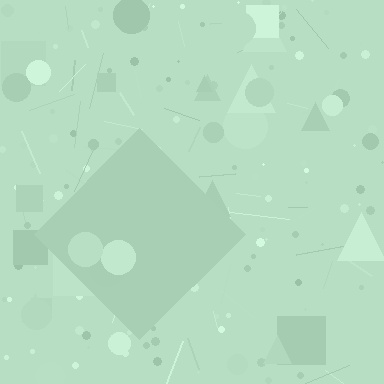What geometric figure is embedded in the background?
A diamond is embedded in the background.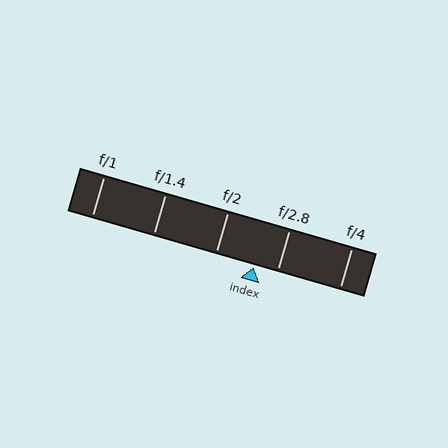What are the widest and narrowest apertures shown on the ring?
The widest aperture shown is f/1 and the narrowest is f/4.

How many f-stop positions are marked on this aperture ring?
There are 5 f-stop positions marked.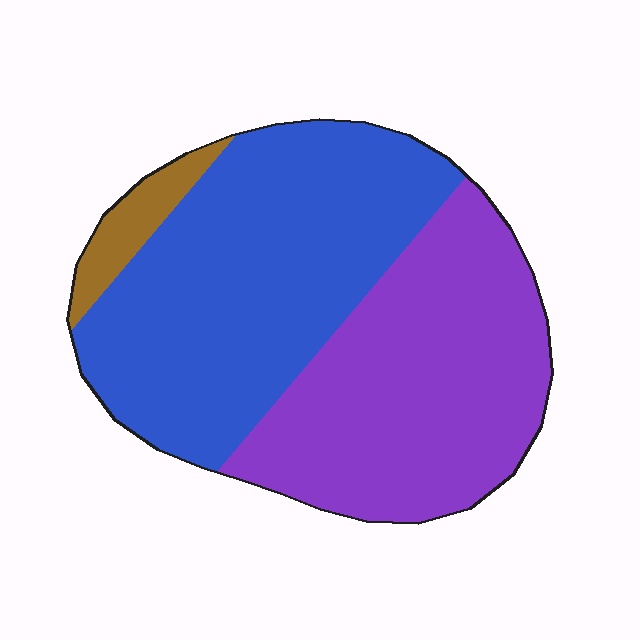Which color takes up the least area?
Brown, at roughly 5%.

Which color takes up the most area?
Blue, at roughly 50%.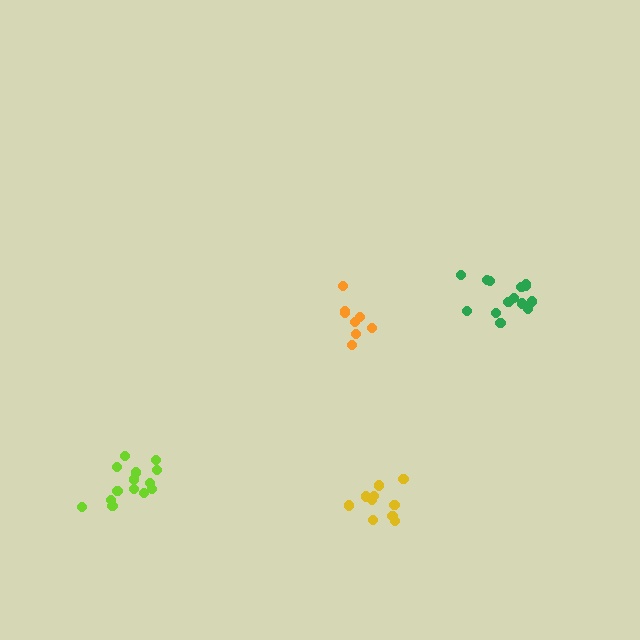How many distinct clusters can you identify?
There are 4 distinct clusters.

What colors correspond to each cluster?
The clusters are colored: orange, green, yellow, lime.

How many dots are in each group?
Group 1: 8 dots, Group 2: 14 dots, Group 3: 10 dots, Group 4: 14 dots (46 total).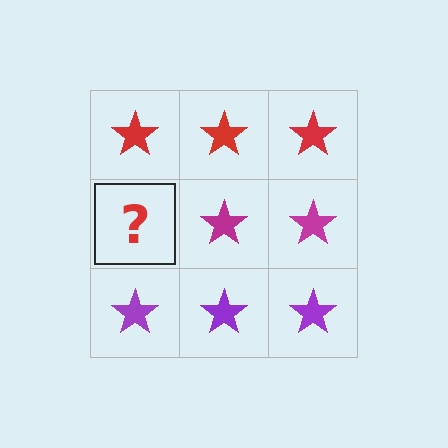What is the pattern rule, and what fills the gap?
The rule is that each row has a consistent color. The gap should be filled with a magenta star.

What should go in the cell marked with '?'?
The missing cell should contain a magenta star.